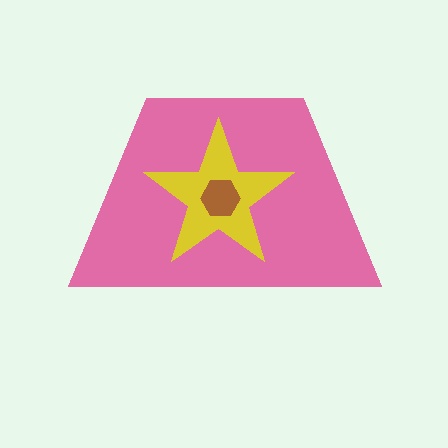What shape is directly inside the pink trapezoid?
The yellow star.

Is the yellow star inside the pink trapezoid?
Yes.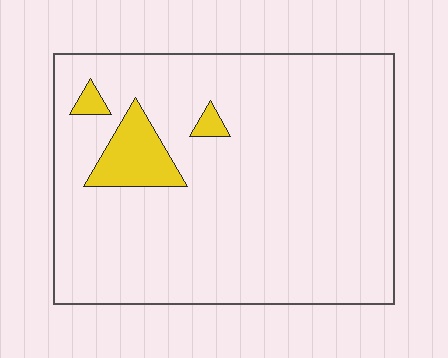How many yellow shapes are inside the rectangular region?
3.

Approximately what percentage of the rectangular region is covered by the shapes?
Approximately 5%.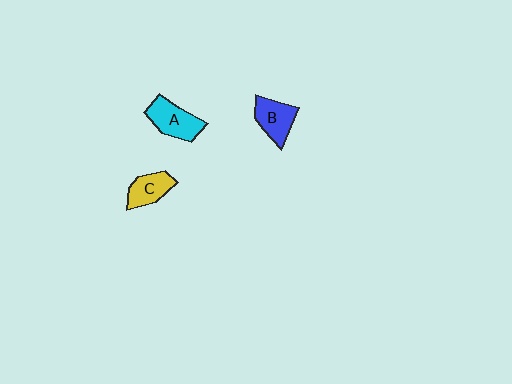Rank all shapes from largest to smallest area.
From largest to smallest: A (cyan), B (blue), C (yellow).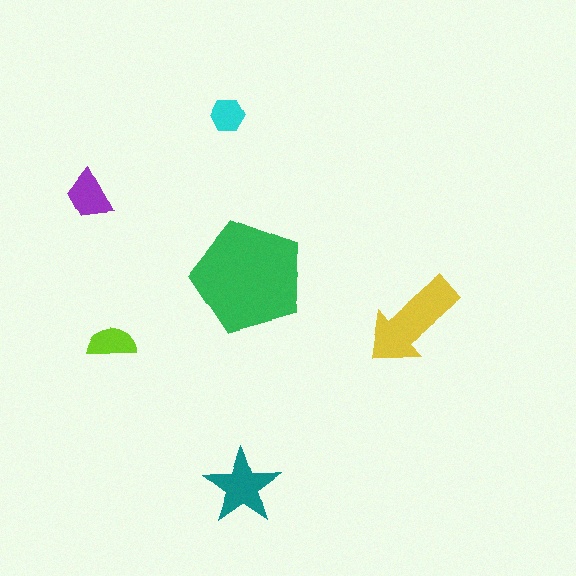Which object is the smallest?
The cyan hexagon.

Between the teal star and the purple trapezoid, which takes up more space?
The teal star.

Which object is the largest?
The green pentagon.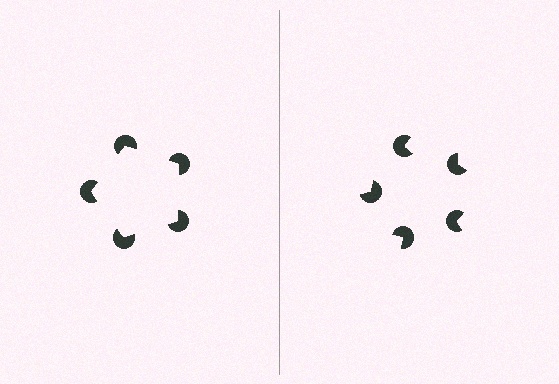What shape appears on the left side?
An illusory pentagon.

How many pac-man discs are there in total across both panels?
10 — 5 on each side.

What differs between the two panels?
The pac-man discs are positioned identically on both sides; only the wedge orientations differ. On the left they align to a pentagon; on the right they are misaligned.